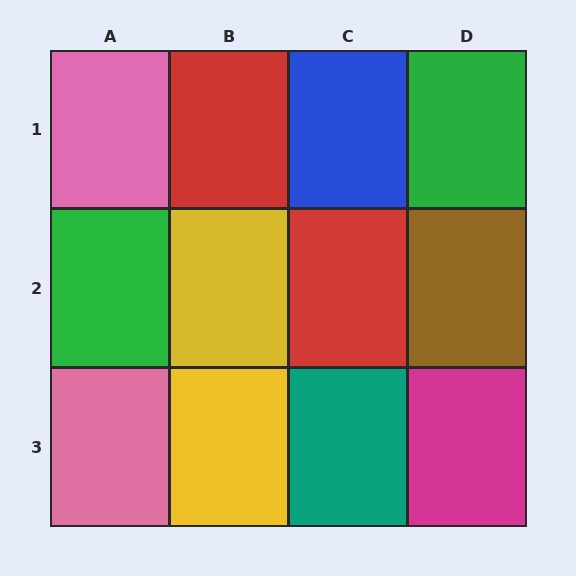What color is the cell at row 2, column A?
Green.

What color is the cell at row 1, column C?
Blue.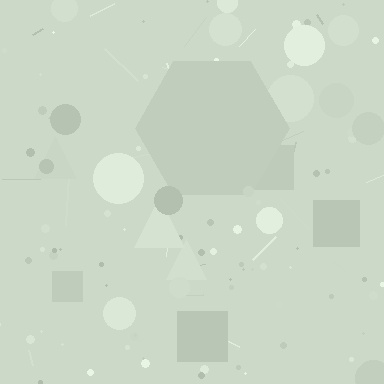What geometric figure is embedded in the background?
A hexagon is embedded in the background.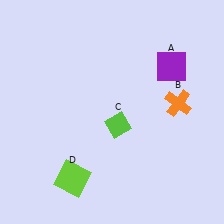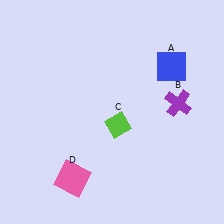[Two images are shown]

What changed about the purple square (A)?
In Image 1, A is purple. In Image 2, it changed to blue.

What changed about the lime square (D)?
In Image 1, D is lime. In Image 2, it changed to pink.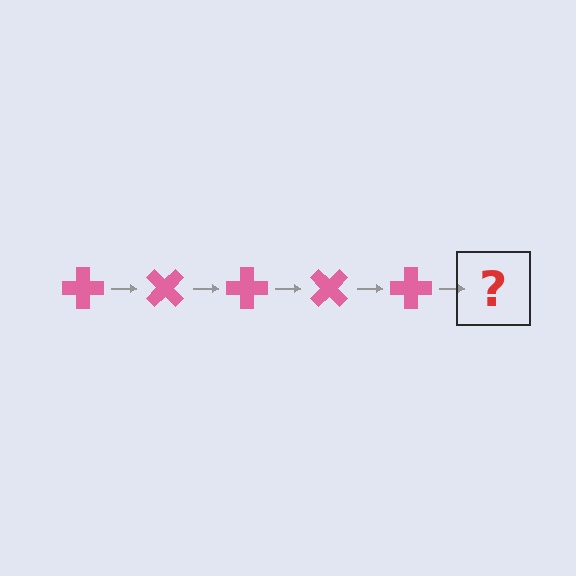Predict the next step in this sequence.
The next step is a pink cross rotated 225 degrees.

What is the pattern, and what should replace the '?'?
The pattern is that the cross rotates 45 degrees each step. The '?' should be a pink cross rotated 225 degrees.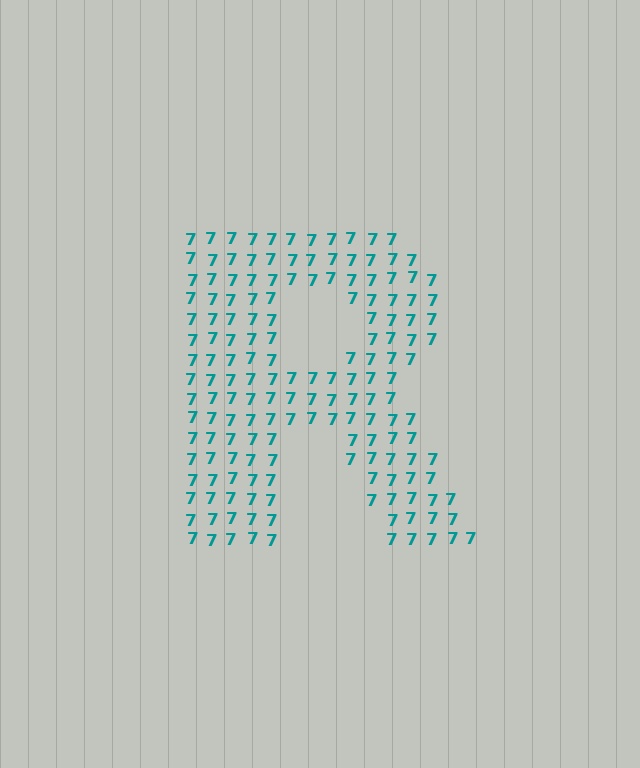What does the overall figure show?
The overall figure shows the letter R.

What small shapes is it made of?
It is made of small digit 7's.